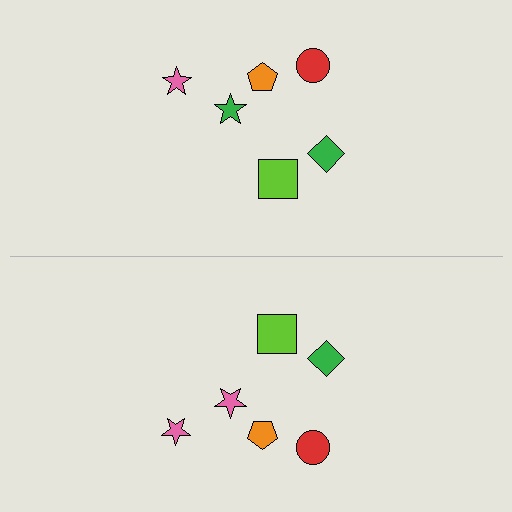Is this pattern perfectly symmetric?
No, the pattern is not perfectly symmetric. The pink star on the bottom side breaks the symmetry — its mirror counterpart is green.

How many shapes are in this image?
There are 12 shapes in this image.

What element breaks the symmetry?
The pink star on the bottom side breaks the symmetry — its mirror counterpart is green.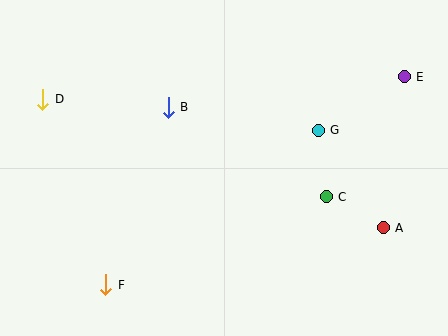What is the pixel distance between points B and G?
The distance between B and G is 152 pixels.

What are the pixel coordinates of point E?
Point E is at (404, 77).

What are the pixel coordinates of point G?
Point G is at (318, 130).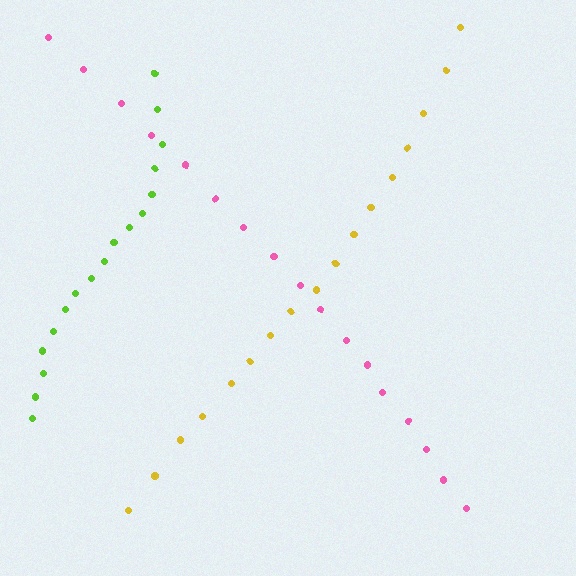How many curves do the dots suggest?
There are 3 distinct paths.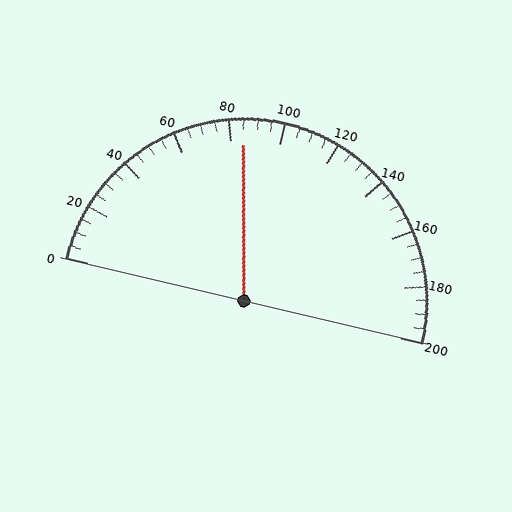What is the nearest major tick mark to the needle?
The nearest major tick mark is 80.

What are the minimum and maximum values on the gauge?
The gauge ranges from 0 to 200.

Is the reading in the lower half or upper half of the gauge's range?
The reading is in the lower half of the range (0 to 200).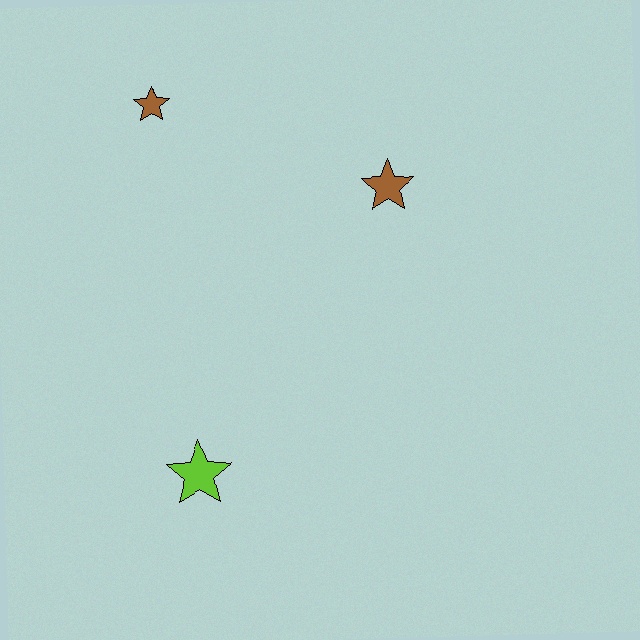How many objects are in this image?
There are 3 objects.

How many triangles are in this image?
There are no triangles.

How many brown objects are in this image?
There are 2 brown objects.